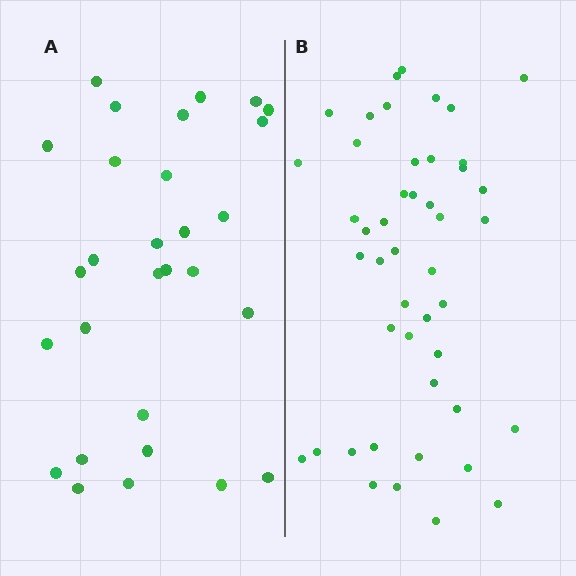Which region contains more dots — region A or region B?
Region B (the right region) has more dots.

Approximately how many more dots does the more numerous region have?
Region B has approximately 15 more dots than region A.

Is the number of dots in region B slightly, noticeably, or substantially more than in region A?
Region B has substantially more. The ratio is roughly 1.6 to 1.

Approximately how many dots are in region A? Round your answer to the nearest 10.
About 30 dots. (The exact count is 29, which rounds to 30.)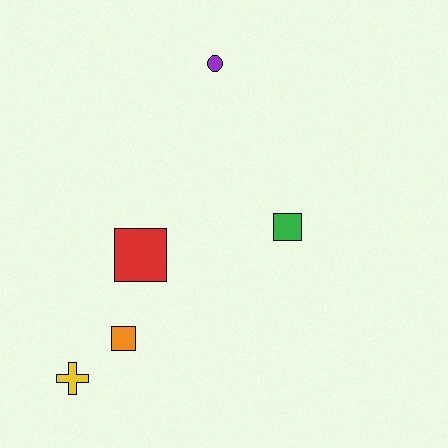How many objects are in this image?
There are 5 objects.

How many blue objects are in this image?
There are no blue objects.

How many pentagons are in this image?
There are no pentagons.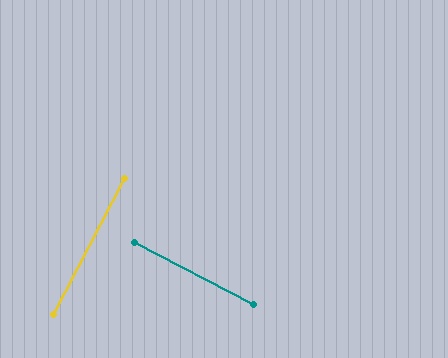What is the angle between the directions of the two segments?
Approximately 90 degrees.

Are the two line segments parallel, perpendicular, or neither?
Perpendicular — they meet at approximately 90°.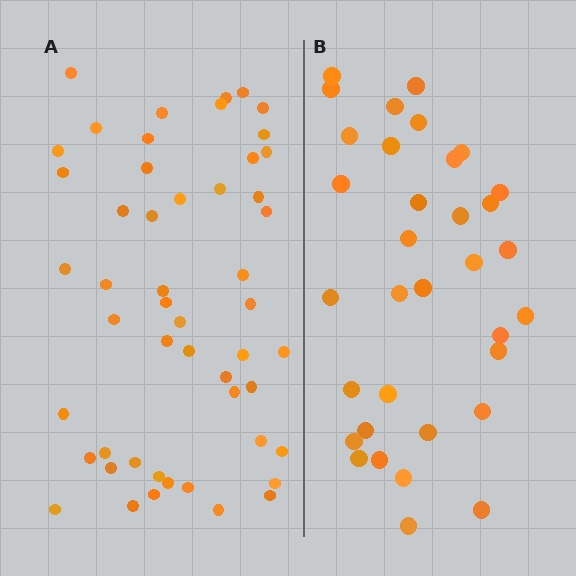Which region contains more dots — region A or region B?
Region A (the left region) has more dots.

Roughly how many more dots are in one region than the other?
Region A has approximately 15 more dots than region B.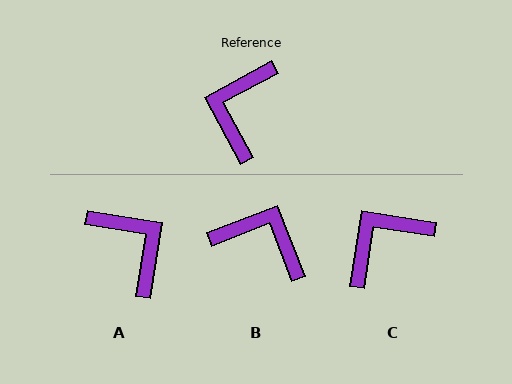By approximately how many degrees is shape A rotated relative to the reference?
Approximately 128 degrees clockwise.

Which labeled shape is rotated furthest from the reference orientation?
A, about 128 degrees away.